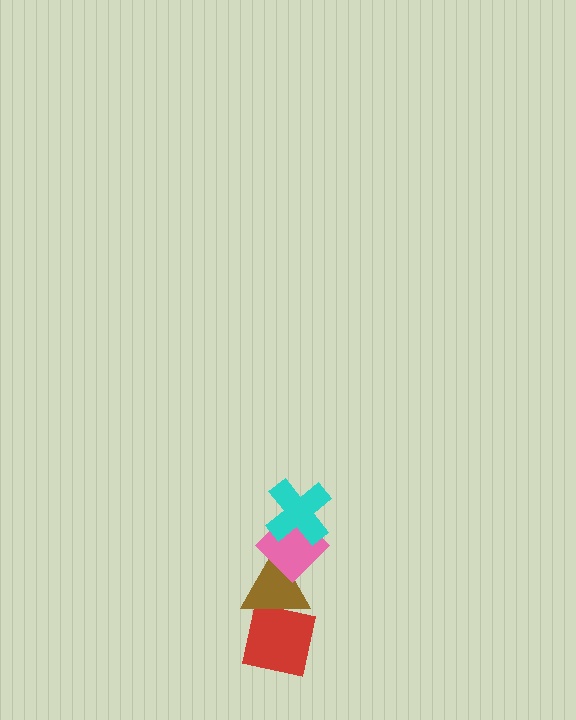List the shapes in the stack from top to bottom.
From top to bottom: the cyan cross, the pink diamond, the brown triangle, the red square.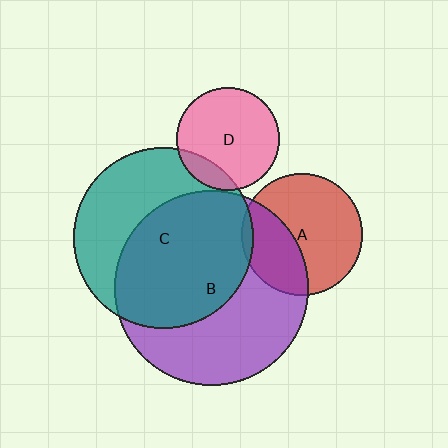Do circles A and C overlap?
Yes.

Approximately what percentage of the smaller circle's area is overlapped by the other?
Approximately 5%.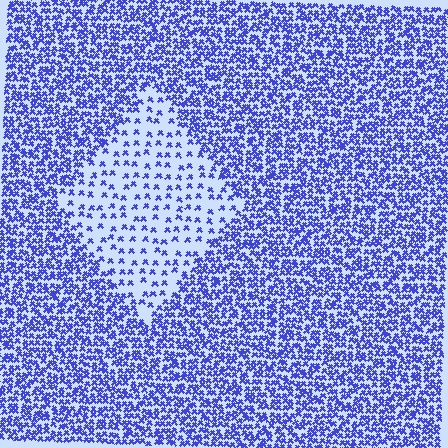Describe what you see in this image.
The image contains small blue elements arranged at two different densities. A diamond-shaped region is visible where the elements are less densely packed than the surrounding area.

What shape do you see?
I see a diamond.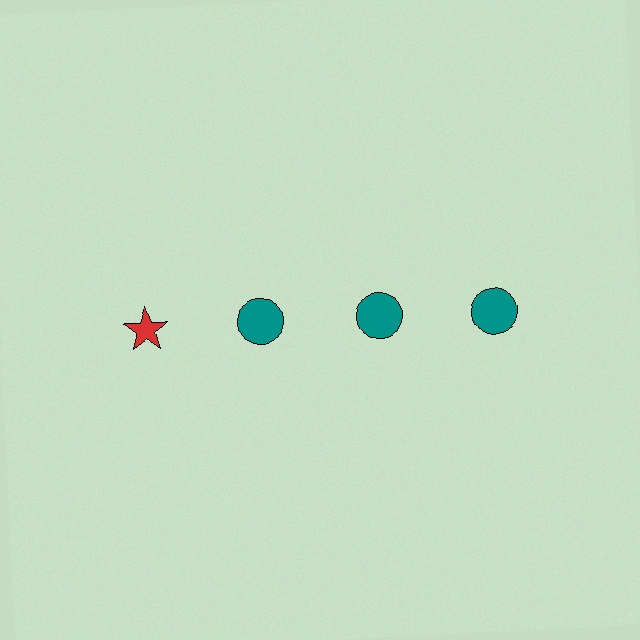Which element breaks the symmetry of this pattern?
The red star in the top row, leftmost column breaks the symmetry. All other shapes are teal circles.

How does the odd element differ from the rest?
It differs in both color (red instead of teal) and shape (star instead of circle).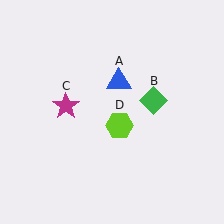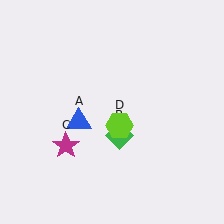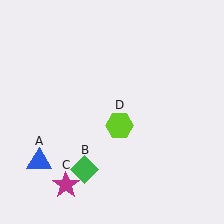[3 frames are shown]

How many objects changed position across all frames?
3 objects changed position: blue triangle (object A), green diamond (object B), magenta star (object C).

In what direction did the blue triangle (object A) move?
The blue triangle (object A) moved down and to the left.